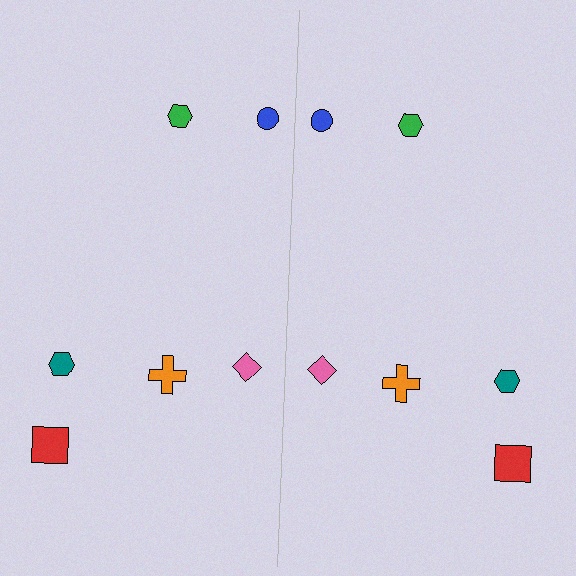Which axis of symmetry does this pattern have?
The pattern has a vertical axis of symmetry running through the center of the image.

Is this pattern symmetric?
Yes, this pattern has bilateral (reflection) symmetry.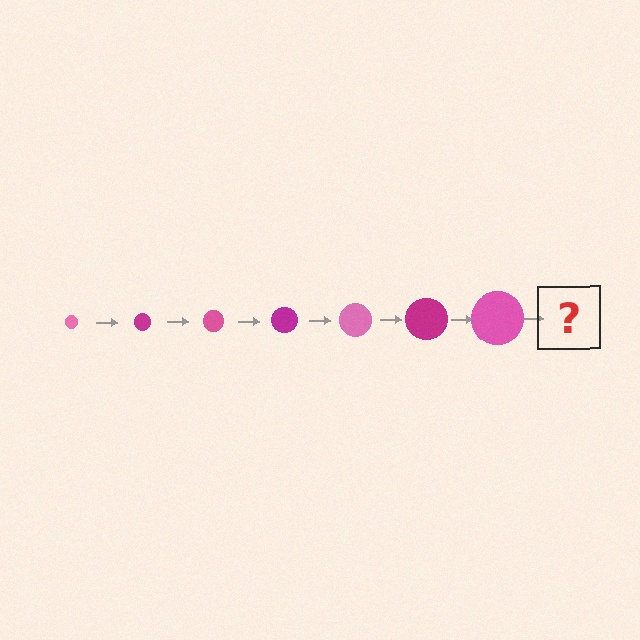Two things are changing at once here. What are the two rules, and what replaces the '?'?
The two rules are that the circle grows larger each step and the color cycles through pink and magenta. The '?' should be a magenta circle, larger than the previous one.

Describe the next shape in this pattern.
It should be a magenta circle, larger than the previous one.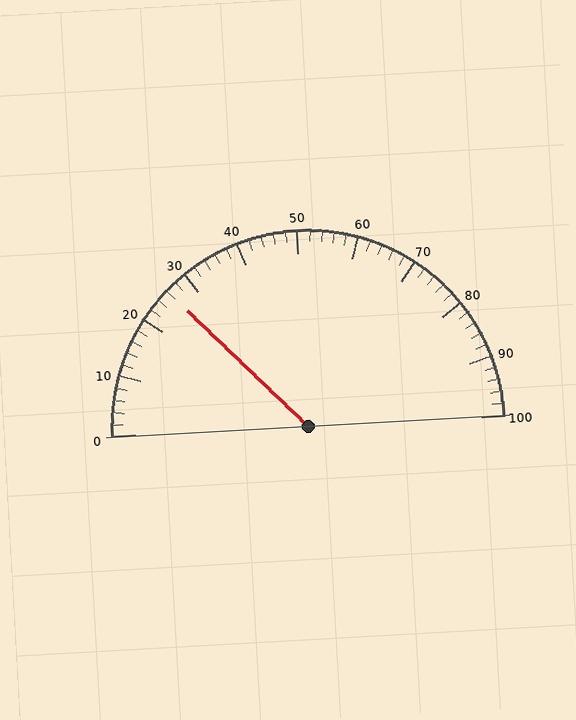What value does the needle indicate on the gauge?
The needle indicates approximately 26.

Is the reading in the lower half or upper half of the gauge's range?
The reading is in the lower half of the range (0 to 100).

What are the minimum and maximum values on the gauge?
The gauge ranges from 0 to 100.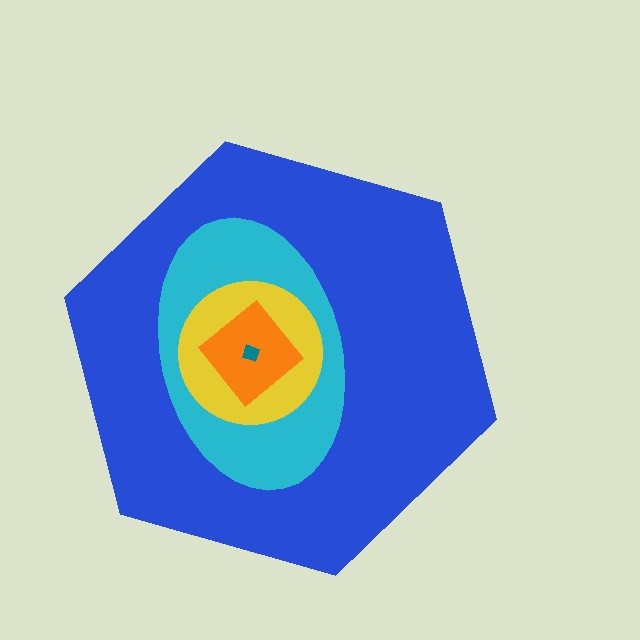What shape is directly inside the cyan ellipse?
The yellow circle.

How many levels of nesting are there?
5.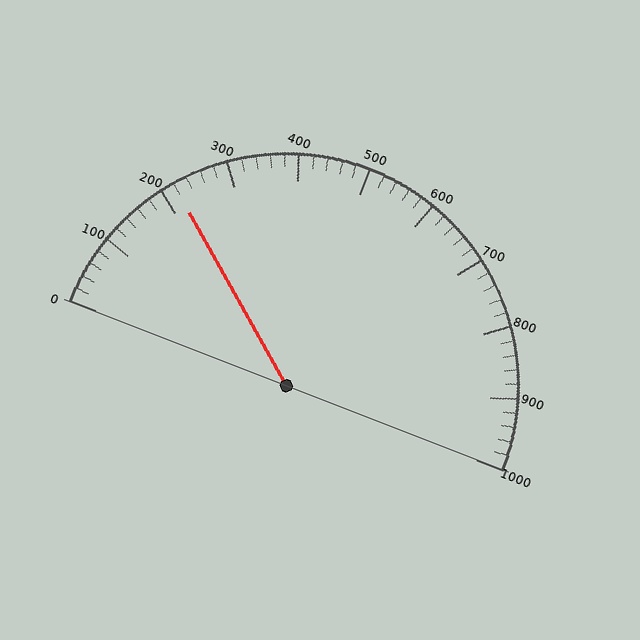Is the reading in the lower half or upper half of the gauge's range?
The reading is in the lower half of the range (0 to 1000).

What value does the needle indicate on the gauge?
The needle indicates approximately 220.